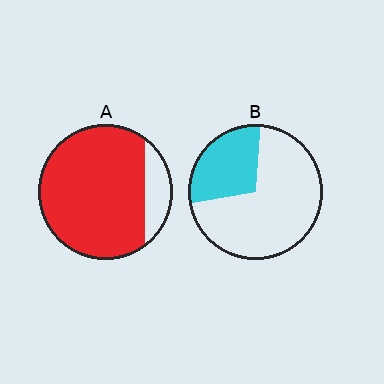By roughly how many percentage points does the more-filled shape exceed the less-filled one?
By roughly 55 percentage points (A over B).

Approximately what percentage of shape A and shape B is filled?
A is approximately 85% and B is approximately 30%.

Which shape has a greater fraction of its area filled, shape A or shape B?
Shape A.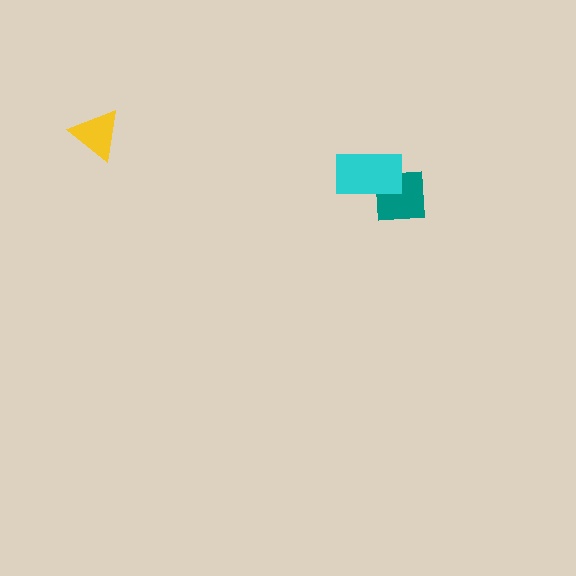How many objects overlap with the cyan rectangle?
1 object overlaps with the cyan rectangle.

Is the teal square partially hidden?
Yes, it is partially covered by another shape.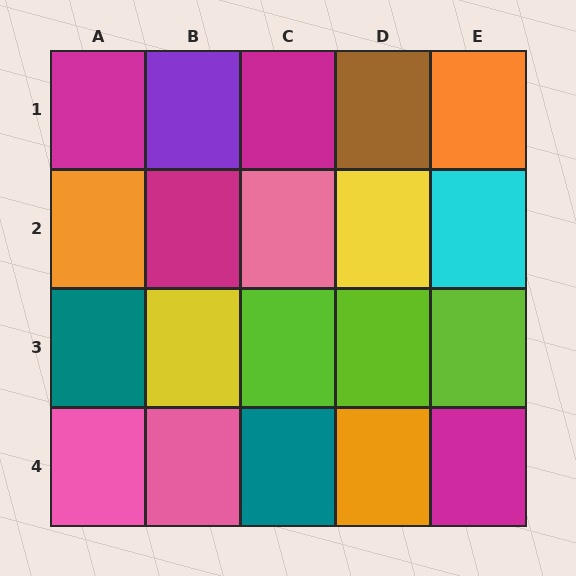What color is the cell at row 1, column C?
Magenta.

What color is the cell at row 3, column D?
Lime.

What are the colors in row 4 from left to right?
Pink, pink, teal, orange, magenta.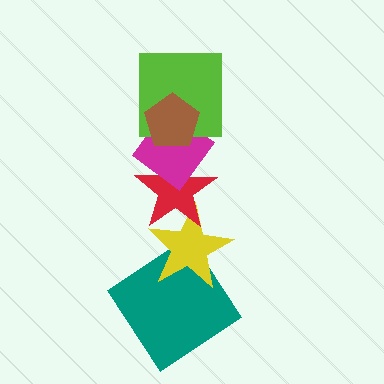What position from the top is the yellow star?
The yellow star is 5th from the top.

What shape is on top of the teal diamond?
The yellow star is on top of the teal diamond.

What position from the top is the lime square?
The lime square is 2nd from the top.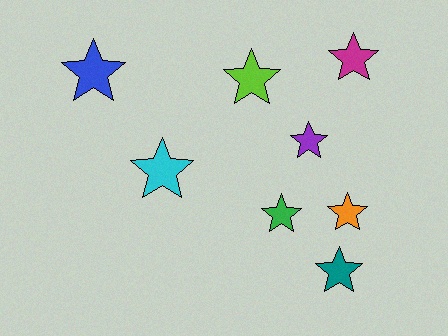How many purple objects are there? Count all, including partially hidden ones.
There is 1 purple object.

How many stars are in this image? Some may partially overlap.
There are 8 stars.